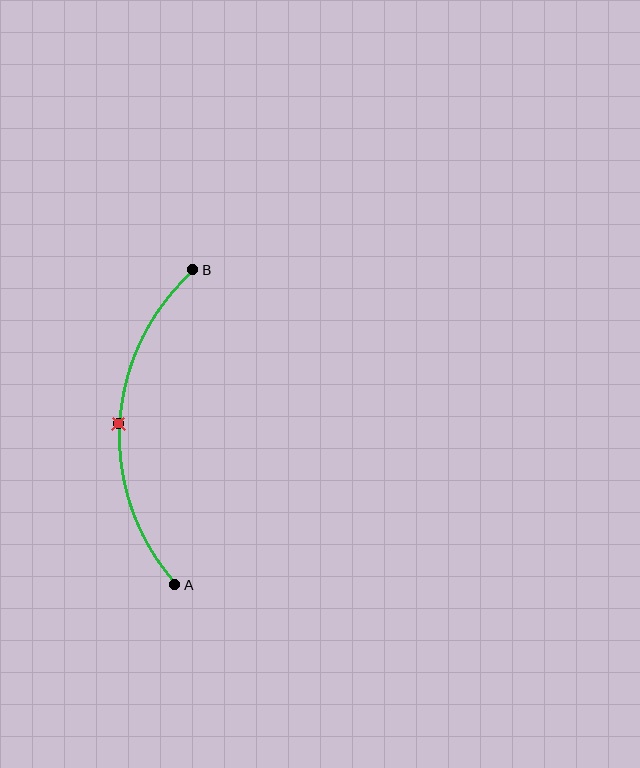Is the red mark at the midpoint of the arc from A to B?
Yes. The red mark lies on the arc at equal arc-length from both A and B — it is the arc midpoint.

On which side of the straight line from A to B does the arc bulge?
The arc bulges to the left of the straight line connecting A and B.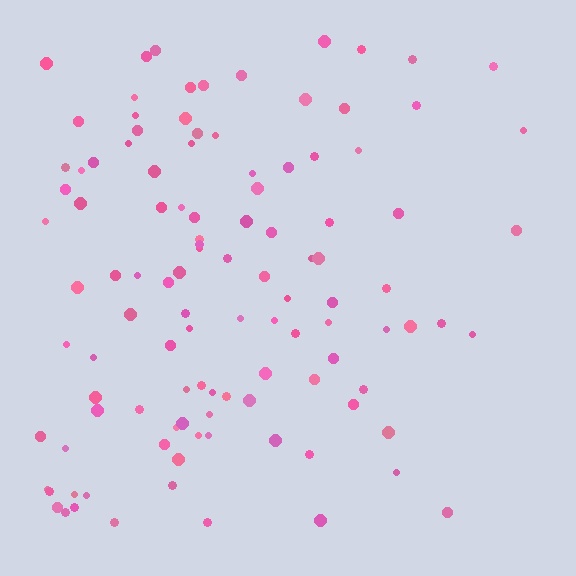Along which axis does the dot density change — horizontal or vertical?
Horizontal.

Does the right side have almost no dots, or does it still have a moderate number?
Still a moderate number, just noticeably fewer than the left.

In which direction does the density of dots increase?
From right to left, with the left side densest.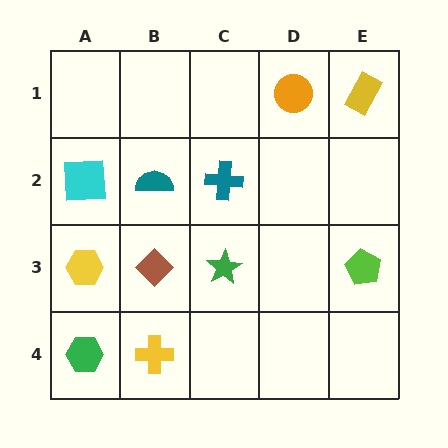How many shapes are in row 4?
2 shapes.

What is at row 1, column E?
A yellow rectangle.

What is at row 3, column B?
A brown diamond.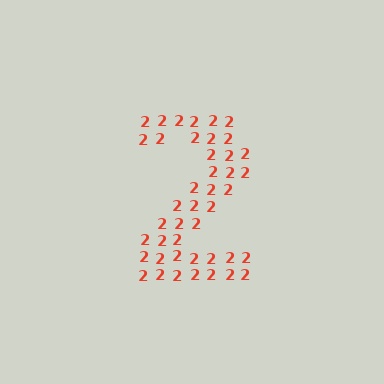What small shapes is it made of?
It is made of small digit 2's.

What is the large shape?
The large shape is the digit 2.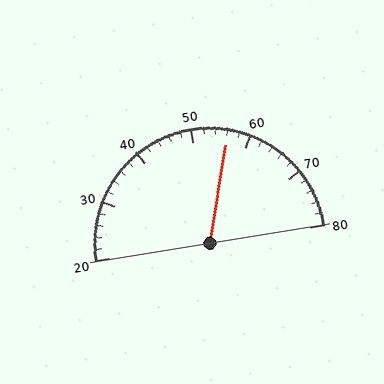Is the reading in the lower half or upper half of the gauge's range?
The reading is in the upper half of the range (20 to 80).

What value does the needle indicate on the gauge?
The needle indicates approximately 56.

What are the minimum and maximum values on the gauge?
The gauge ranges from 20 to 80.